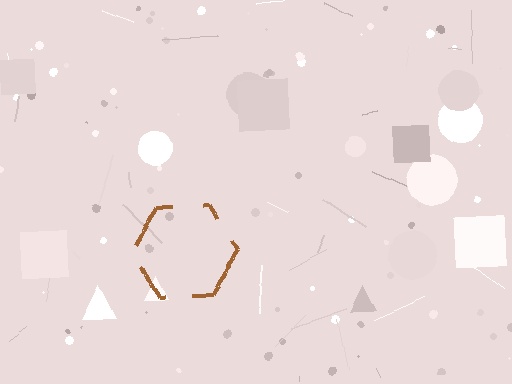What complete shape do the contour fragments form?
The contour fragments form a hexagon.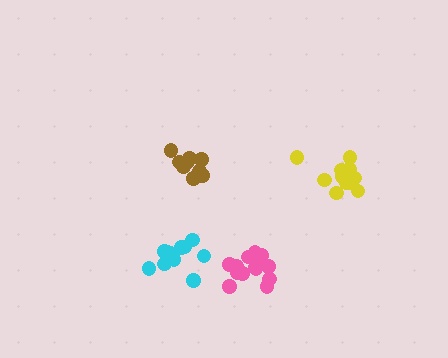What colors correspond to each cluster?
The clusters are colored: pink, brown, cyan, yellow.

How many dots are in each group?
Group 1: 13 dots, Group 2: 9 dots, Group 3: 11 dots, Group 4: 13 dots (46 total).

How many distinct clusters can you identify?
There are 4 distinct clusters.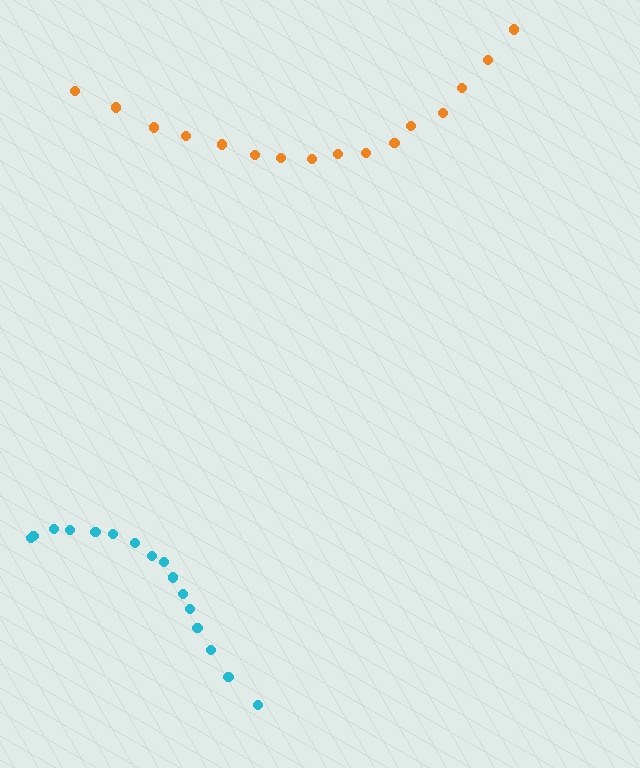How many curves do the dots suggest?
There are 2 distinct paths.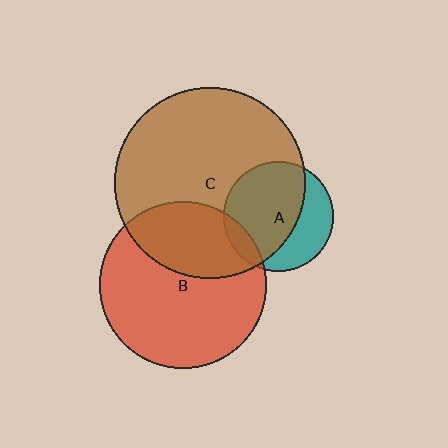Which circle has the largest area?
Circle C (brown).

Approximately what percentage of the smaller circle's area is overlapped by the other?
Approximately 65%.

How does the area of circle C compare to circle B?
Approximately 1.3 times.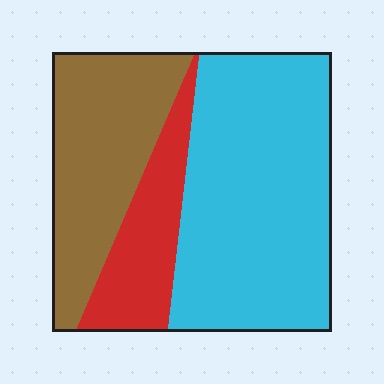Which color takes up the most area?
Cyan, at roughly 55%.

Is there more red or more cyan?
Cyan.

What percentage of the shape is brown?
Brown takes up about one third (1/3) of the shape.